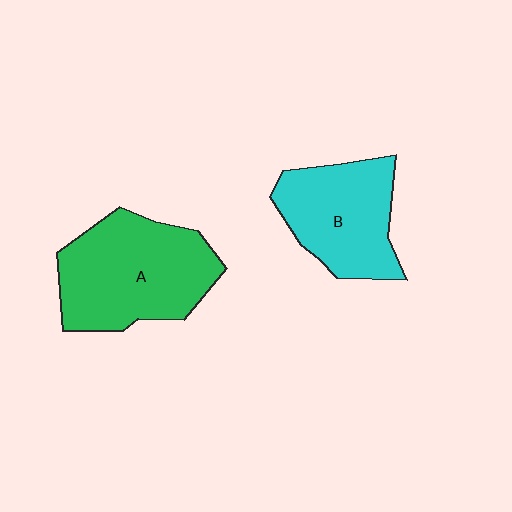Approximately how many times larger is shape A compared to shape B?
Approximately 1.3 times.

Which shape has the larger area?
Shape A (green).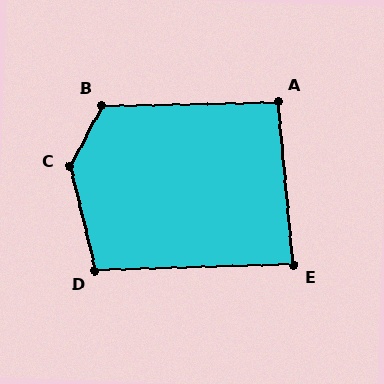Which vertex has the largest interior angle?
C, at approximately 138 degrees.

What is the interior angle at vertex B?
Approximately 119 degrees (obtuse).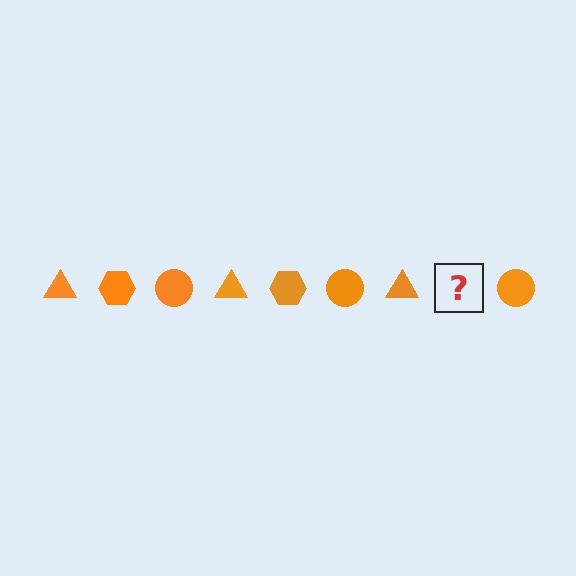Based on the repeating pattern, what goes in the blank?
The blank should be an orange hexagon.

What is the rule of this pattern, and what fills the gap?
The rule is that the pattern cycles through triangle, hexagon, circle shapes in orange. The gap should be filled with an orange hexagon.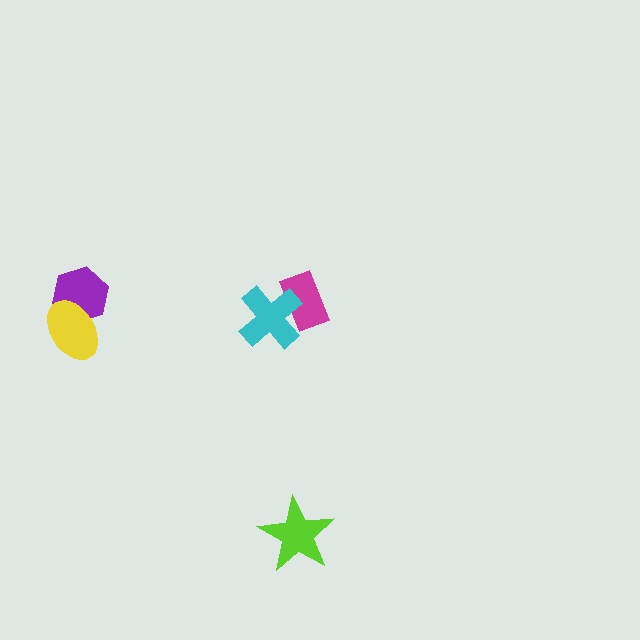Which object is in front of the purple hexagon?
The yellow ellipse is in front of the purple hexagon.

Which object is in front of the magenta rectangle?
The cyan cross is in front of the magenta rectangle.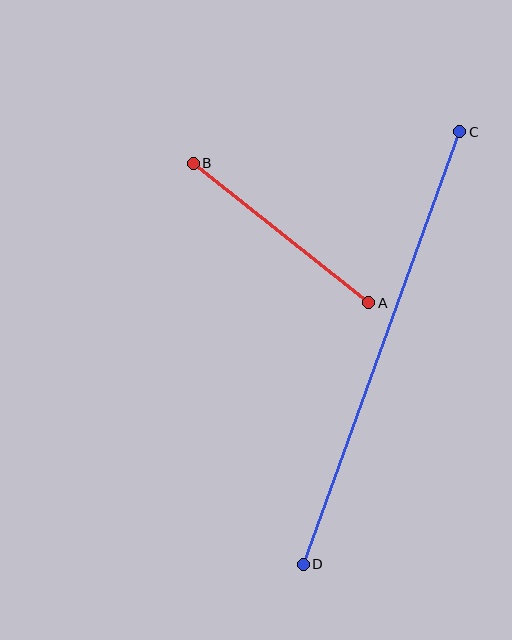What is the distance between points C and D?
The distance is approximately 460 pixels.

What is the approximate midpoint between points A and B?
The midpoint is at approximately (281, 233) pixels.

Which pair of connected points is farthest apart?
Points C and D are farthest apart.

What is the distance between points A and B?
The distance is approximately 224 pixels.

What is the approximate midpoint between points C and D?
The midpoint is at approximately (381, 348) pixels.